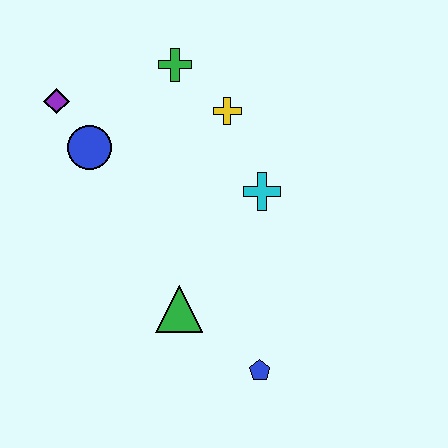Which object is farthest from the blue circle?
The blue pentagon is farthest from the blue circle.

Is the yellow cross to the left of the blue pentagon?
Yes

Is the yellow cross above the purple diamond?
No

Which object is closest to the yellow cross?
The green cross is closest to the yellow cross.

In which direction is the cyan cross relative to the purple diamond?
The cyan cross is to the right of the purple diamond.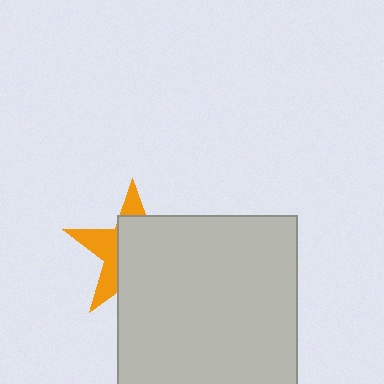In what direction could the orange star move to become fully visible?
The orange star could move toward the upper-left. That would shift it out from behind the light gray square entirely.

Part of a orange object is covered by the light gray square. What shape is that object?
It is a star.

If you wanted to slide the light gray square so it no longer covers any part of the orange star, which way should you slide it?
Slide it toward the lower-right — that is the most direct way to separate the two shapes.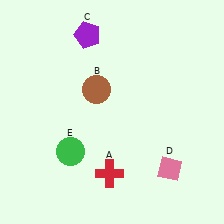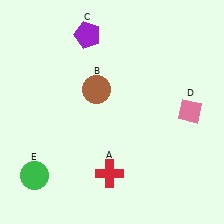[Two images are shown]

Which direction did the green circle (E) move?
The green circle (E) moved left.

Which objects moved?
The objects that moved are: the pink diamond (D), the green circle (E).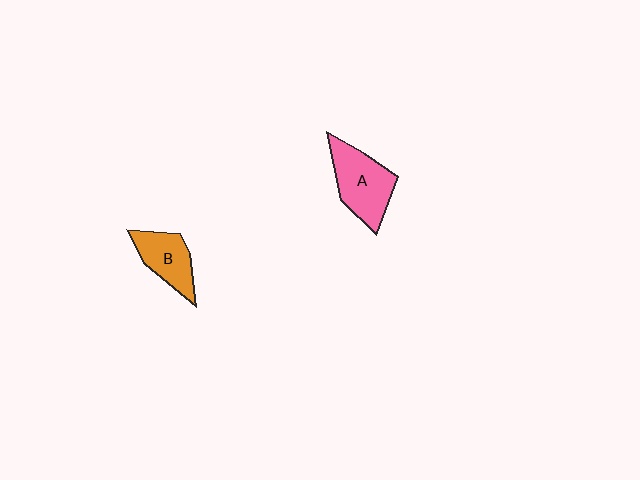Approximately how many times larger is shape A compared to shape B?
Approximately 1.4 times.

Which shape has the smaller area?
Shape B (orange).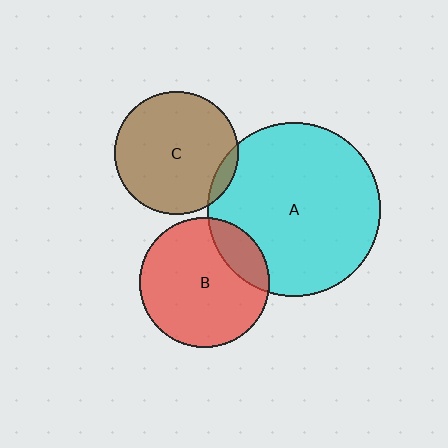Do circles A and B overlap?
Yes.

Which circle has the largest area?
Circle A (cyan).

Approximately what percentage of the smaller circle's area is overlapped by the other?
Approximately 20%.